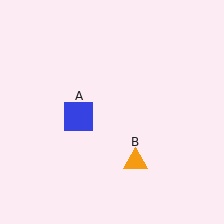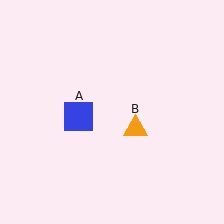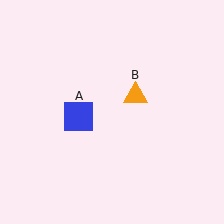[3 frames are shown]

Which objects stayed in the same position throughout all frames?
Blue square (object A) remained stationary.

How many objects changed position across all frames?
1 object changed position: orange triangle (object B).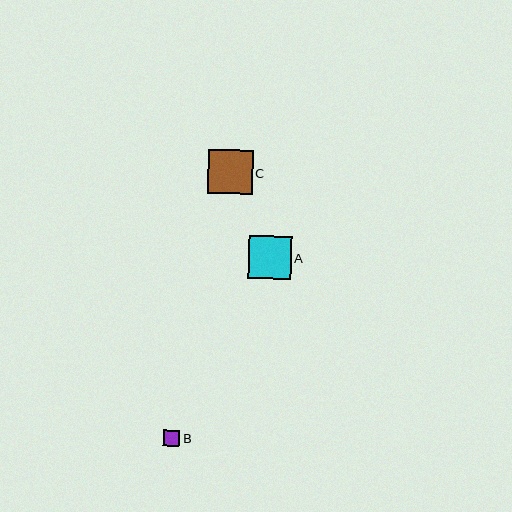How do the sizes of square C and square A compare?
Square C and square A are approximately the same size.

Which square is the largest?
Square C is the largest with a size of approximately 44 pixels.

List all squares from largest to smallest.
From largest to smallest: C, A, B.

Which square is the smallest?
Square B is the smallest with a size of approximately 16 pixels.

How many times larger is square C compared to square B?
Square C is approximately 2.7 times the size of square B.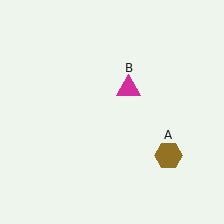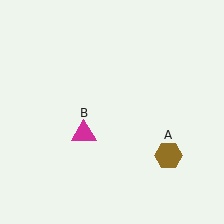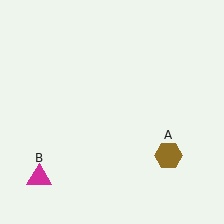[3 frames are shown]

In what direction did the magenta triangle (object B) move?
The magenta triangle (object B) moved down and to the left.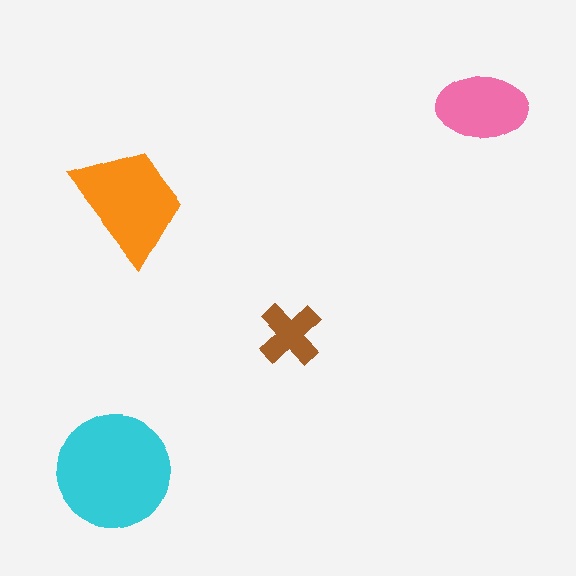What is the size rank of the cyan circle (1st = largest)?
1st.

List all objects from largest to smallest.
The cyan circle, the orange trapezoid, the pink ellipse, the brown cross.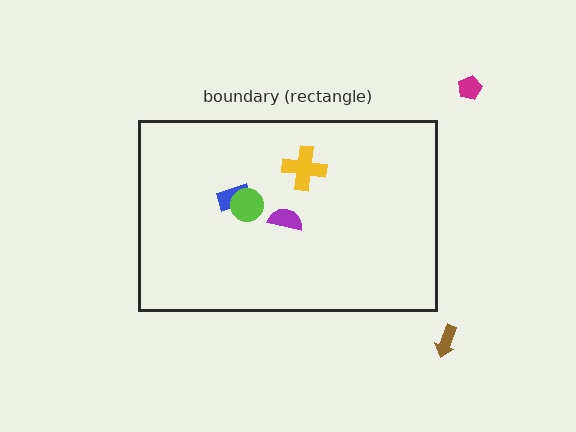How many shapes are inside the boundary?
4 inside, 2 outside.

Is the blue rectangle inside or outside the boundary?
Inside.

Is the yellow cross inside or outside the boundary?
Inside.